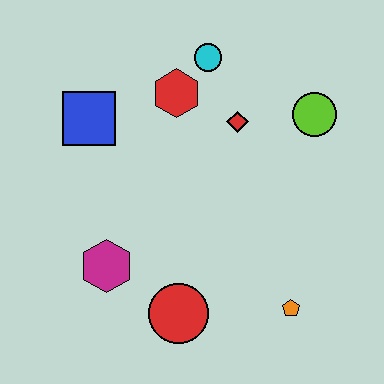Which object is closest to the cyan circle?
The red hexagon is closest to the cyan circle.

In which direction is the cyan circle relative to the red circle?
The cyan circle is above the red circle.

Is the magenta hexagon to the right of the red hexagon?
No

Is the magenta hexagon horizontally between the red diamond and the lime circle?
No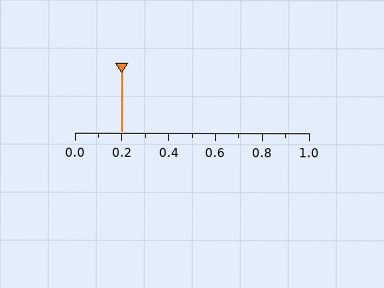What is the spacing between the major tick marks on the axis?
The major ticks are spaced 0.2 apart.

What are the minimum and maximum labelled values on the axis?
The axis runs from 0.0 to 1.0.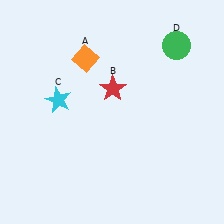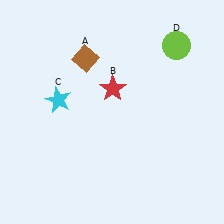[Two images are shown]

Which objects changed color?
A changed from orange to brown. D changed from green to lime.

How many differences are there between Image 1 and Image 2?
There are 2 differences between the two images.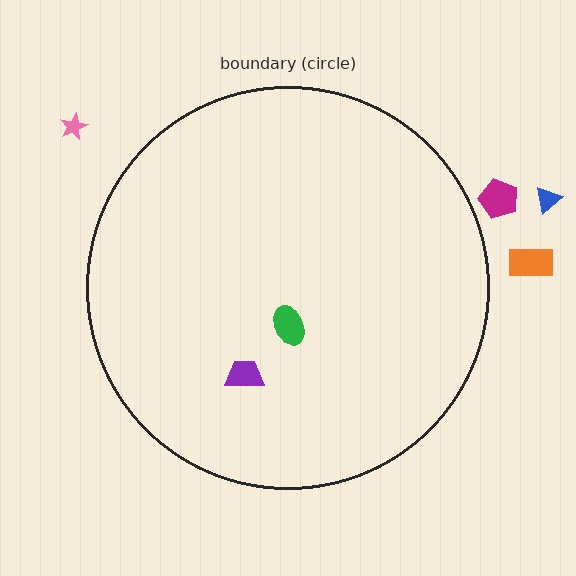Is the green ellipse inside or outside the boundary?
Inside.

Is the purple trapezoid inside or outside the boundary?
Inside.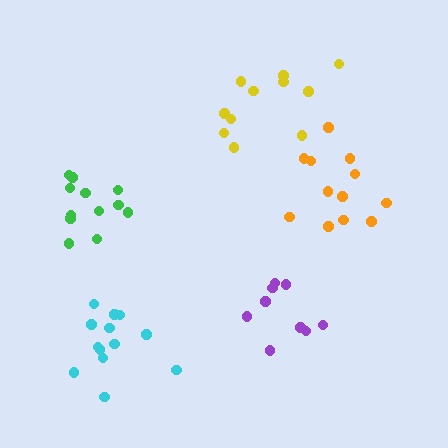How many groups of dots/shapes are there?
There are 5 groups.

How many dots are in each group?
Group 1: 9 dots, Group 2: 11 dots, Group 3: 12 dots, Group 4: 13 dots, Group 5: 12 dots (57 total).